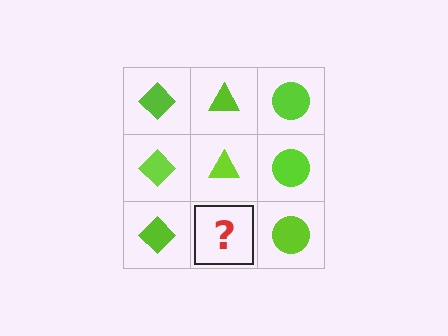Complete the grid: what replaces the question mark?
The question mark should be replaced with a lime triangle.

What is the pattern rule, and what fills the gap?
The rule is that each column has a consistent shape. The gap should be filled with a lime triangle.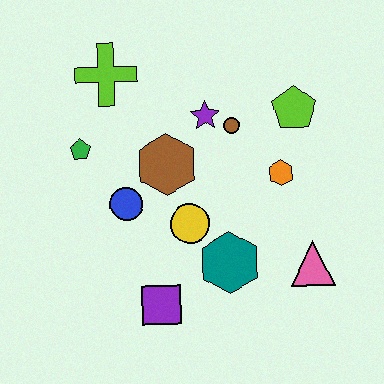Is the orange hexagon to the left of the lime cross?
No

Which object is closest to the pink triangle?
The teal hexagon is closest to the pink triangle.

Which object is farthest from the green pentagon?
The pink triangle is farthest from the green pentagon.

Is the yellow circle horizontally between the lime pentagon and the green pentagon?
Yes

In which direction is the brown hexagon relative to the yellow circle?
The brown hexagon is above the yellow circle.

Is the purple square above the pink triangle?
No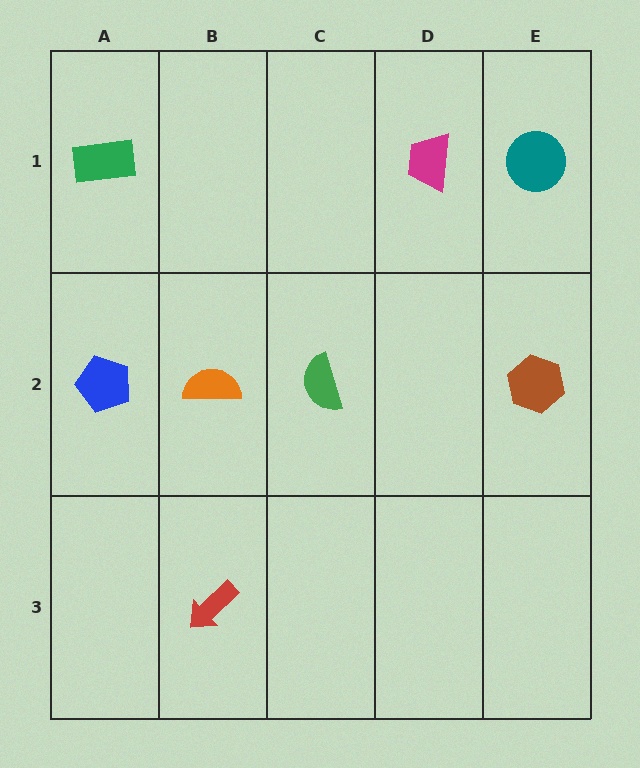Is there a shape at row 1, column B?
No, that cell is empty.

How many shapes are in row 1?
3 shapes.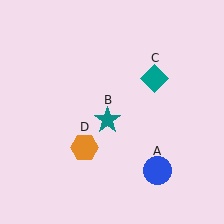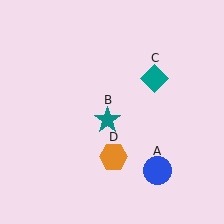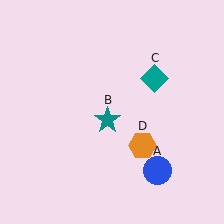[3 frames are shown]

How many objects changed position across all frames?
1 object changed position: orange hexagon (object D).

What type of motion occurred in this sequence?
The orange hexagon (object D) rotated counterclockwise around the center of the scene.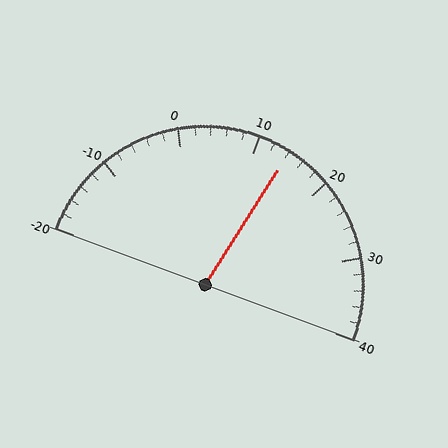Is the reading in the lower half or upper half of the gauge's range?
The reading is in the upper half of the range (-20 to 40).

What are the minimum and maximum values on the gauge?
The gauge ranges from -20 to 40.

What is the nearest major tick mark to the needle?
The nearest major tick mark is 10.